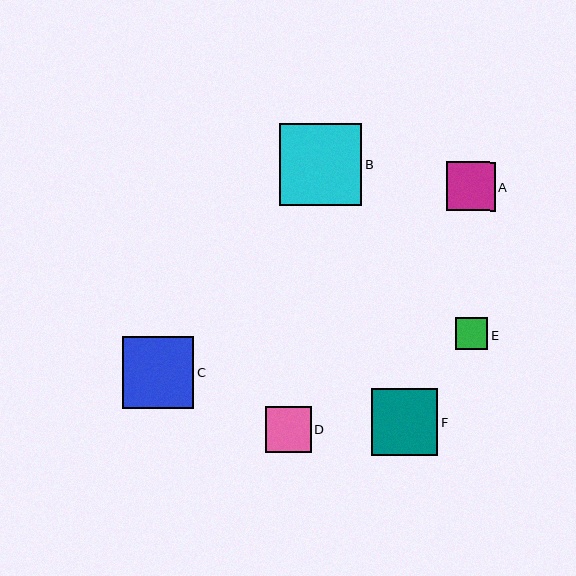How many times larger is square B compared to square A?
Square B is approximately 1.7 times the size of square A.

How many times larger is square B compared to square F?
Square B is approximately 1.2 times the size of square F.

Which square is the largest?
Square B is the largest with a size of approximately 82 pixels.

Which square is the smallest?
Square E is the smallest with a size of approximately 32 pixels.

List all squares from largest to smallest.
From largest to smallest: B, C, F, A, D, E.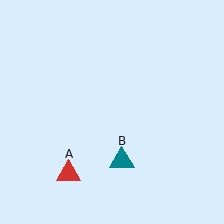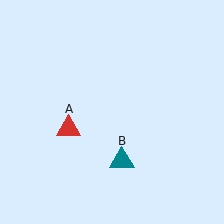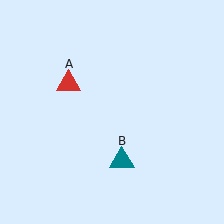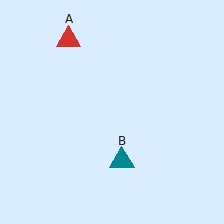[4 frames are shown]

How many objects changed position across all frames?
1 object changed position: red triangle (object A).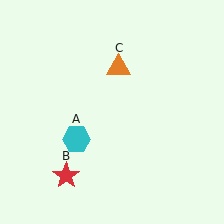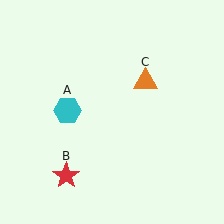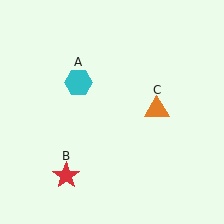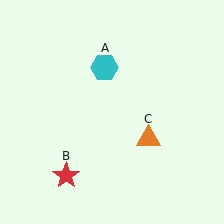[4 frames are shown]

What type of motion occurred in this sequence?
The cyan hexagon (object A), orange triangle (object C) rotated clockwise around the center of the scene.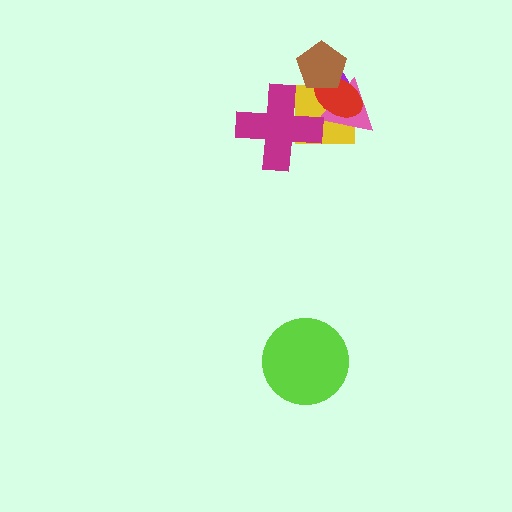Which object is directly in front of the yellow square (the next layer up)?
The pink triangle is directly in front of the yellow square.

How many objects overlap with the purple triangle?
5 objects overlap with the purple triangle.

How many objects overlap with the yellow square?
5 objects overlap with the yellow square.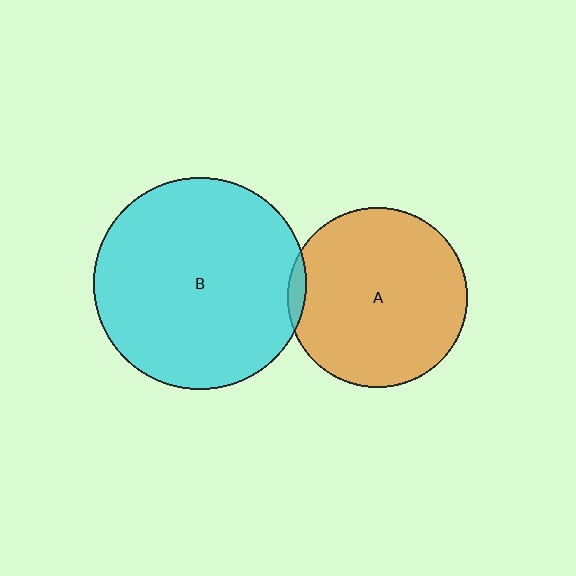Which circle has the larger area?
Circle B (cyan).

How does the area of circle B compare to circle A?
Approximately 1.4 times.